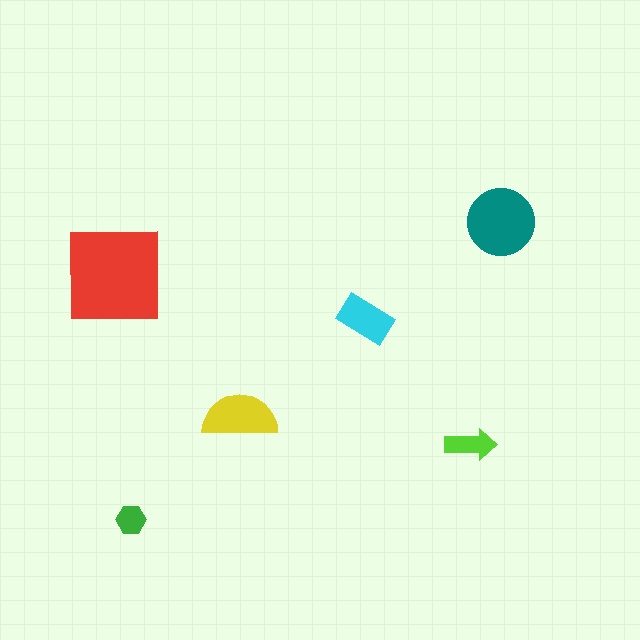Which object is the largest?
The red square.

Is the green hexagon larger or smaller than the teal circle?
Smaller.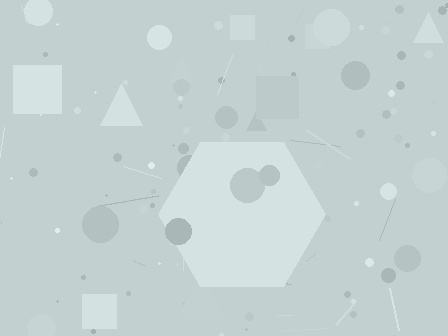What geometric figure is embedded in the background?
A hexagon is embedded in the background.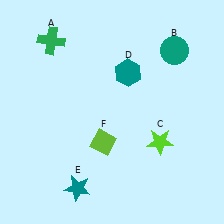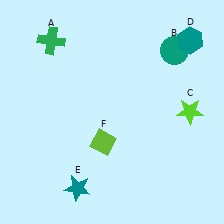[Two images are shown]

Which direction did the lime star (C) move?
The lime star (C) moved up.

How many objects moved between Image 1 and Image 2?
2 objects moved between the two images.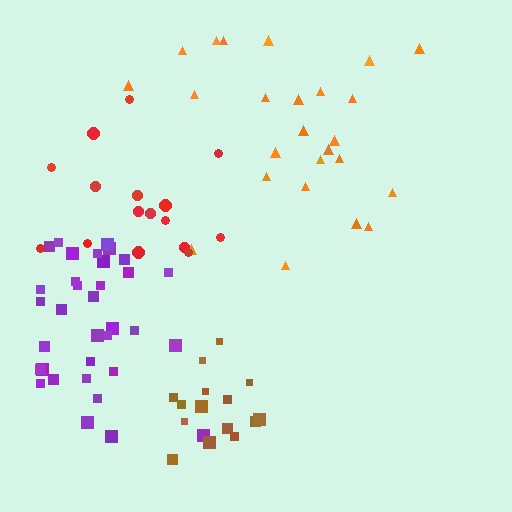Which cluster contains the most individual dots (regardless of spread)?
Purple (35).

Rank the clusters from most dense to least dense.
purple, brown, red, orange.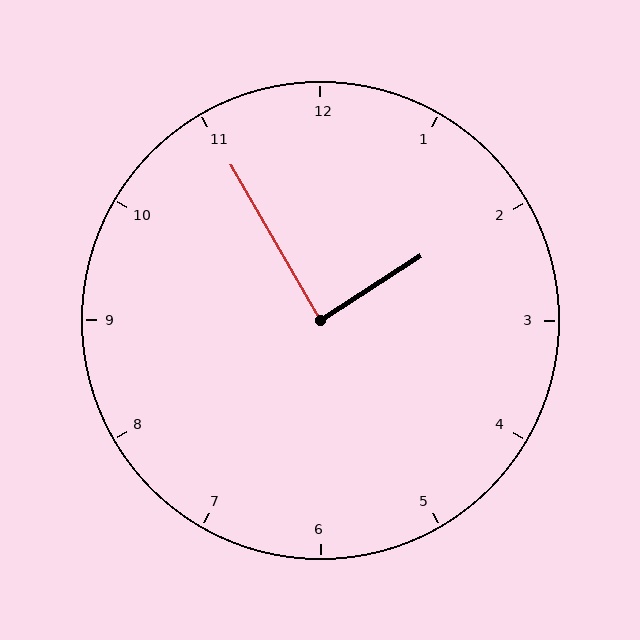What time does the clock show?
1:55.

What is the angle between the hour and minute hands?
Approximately 88 degrees.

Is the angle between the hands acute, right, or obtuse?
It is right.